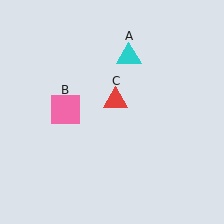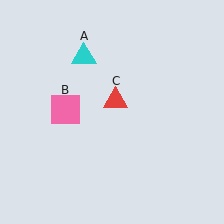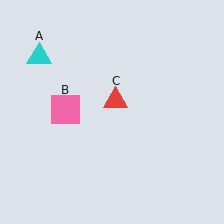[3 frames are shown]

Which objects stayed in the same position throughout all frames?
Pink square (object B) and red triangle (object C) remained stationary.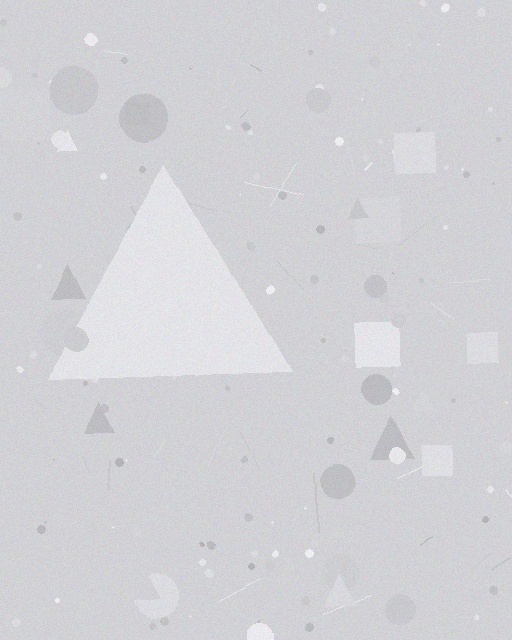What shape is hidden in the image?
A triangle is hidden in the image.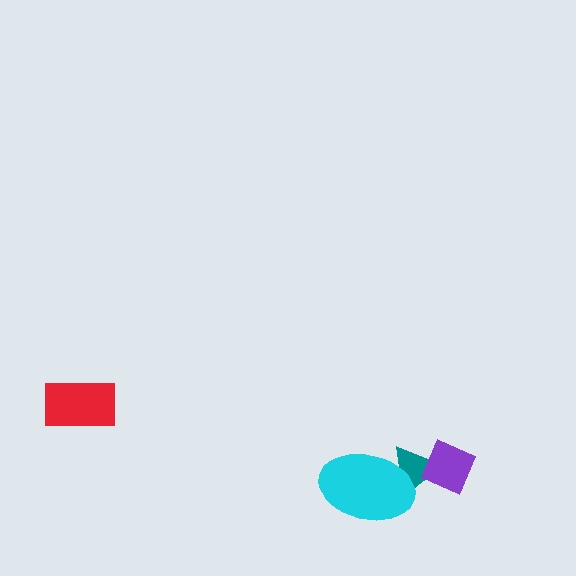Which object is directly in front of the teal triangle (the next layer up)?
The cyan ellipse is directly in front of the teal triangle.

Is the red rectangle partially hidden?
No, no other shape covers it.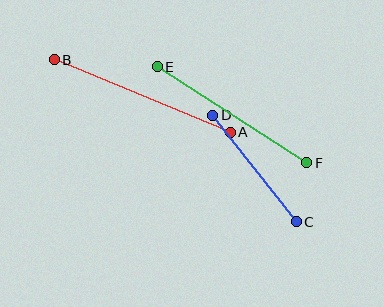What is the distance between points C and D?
The distance is approximately 135 pixels.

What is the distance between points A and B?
The distance is approximately 191 pixels.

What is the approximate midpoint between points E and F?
The midpoint is at approximately (232, 115) pixels.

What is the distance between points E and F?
The distance is approximately 178 pixels.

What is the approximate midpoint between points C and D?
The midpoint is at approximately (254, 168) pixels.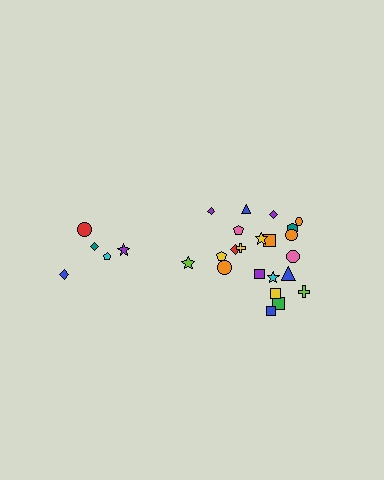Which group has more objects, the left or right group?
The right group.